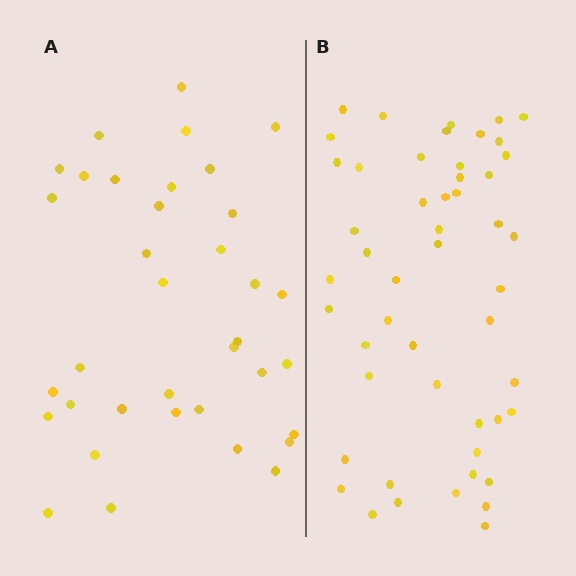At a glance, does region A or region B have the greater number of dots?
Region B (the right region) has more dots.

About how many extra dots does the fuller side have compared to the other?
Region B has approximately 15 more dots than region A.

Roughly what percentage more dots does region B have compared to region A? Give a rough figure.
About 40% more.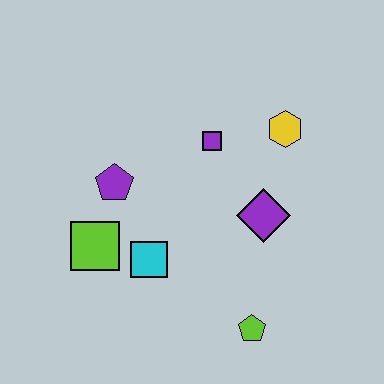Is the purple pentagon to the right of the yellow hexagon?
No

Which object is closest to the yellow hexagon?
The purple square is closest to the yellow hexagon.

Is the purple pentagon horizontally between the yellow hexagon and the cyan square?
No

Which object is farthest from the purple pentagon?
The lime pentagon is farthest from the purple pentagon.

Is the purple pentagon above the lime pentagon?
Yes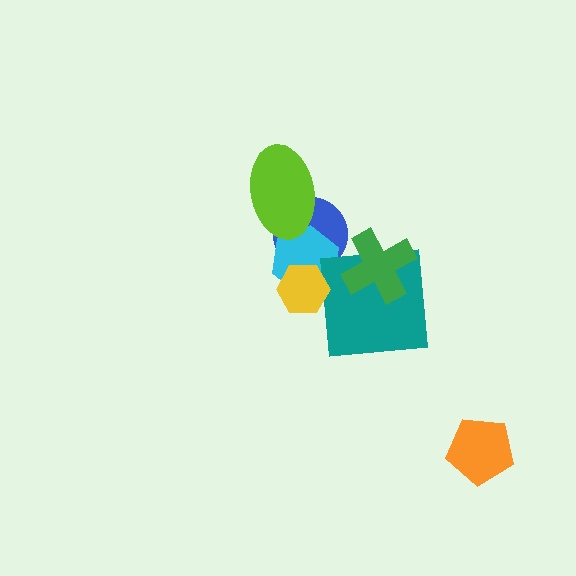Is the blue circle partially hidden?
Yes, it is partially covered by another shape.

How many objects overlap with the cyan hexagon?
3 objects overlap with the cyan hexagon.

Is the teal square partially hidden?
Yes, it is partially covered by another shape.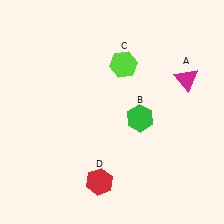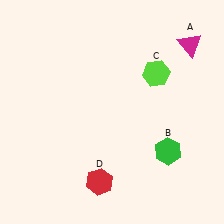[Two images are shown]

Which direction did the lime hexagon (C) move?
The lime hexagon (C) moved right.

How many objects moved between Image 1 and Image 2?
3 objects moved between the two images.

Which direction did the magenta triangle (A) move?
The magenta triangle (A) moved up.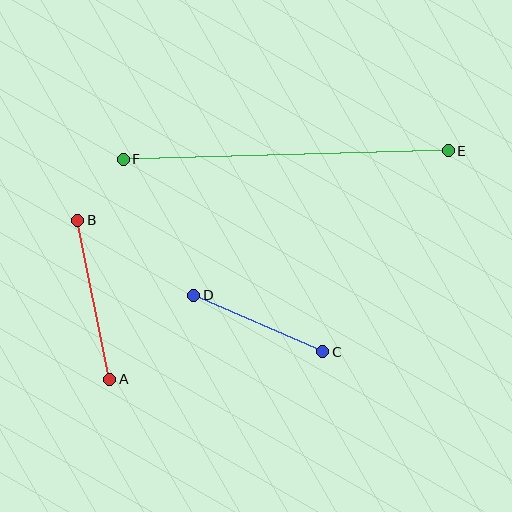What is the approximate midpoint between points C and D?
The midpoint is at approximately (258, 323) pixels.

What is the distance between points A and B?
The distance is approximately 162 pixels.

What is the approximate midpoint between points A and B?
The midpoint is at approximately (94, 300) pixels.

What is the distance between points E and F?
The distance is approximately 325 pixels.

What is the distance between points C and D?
The distance is approximately 141 pixels.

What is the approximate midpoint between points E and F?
The midpoint is at approximately (286, 155) pixels.